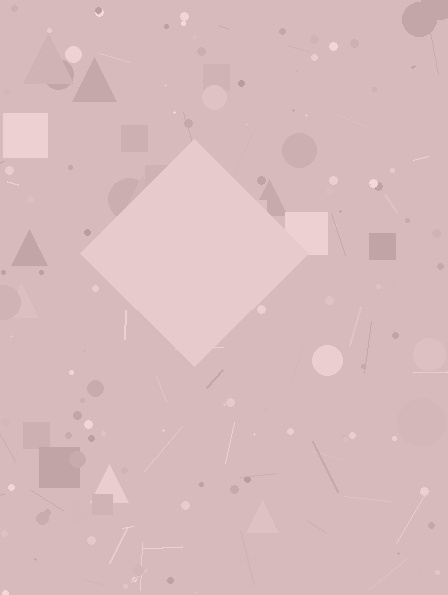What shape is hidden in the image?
A diamond is hidden in the image.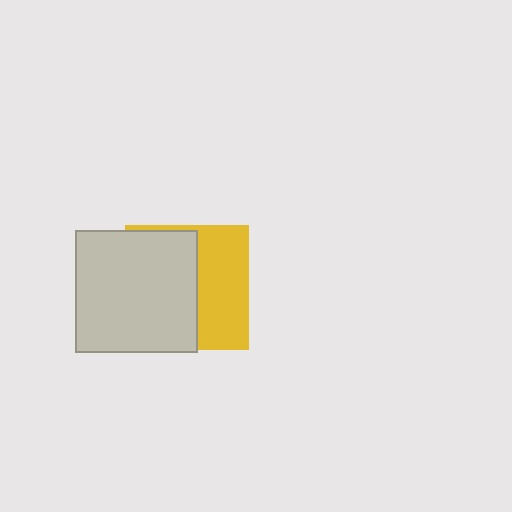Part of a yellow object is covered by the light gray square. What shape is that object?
It is a square.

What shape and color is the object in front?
The object in front is a light gray square.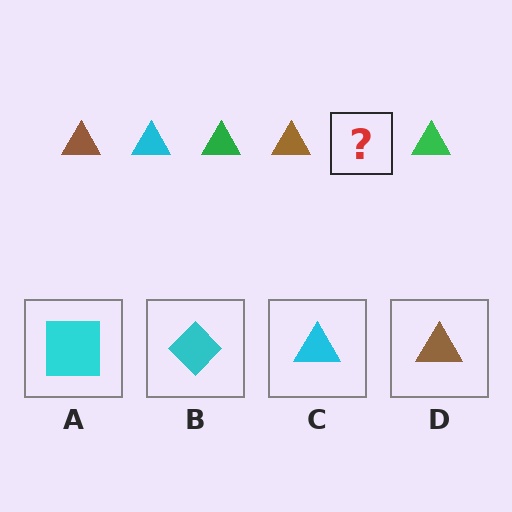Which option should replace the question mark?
Option C.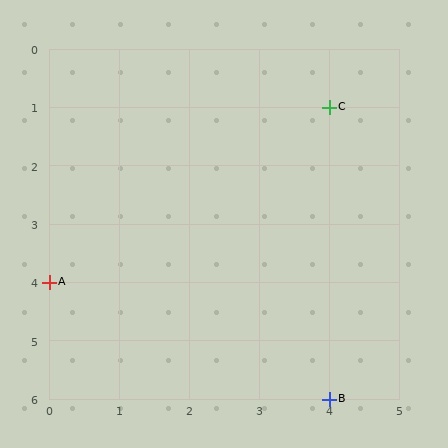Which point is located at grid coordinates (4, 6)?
Point B is at (4, 6).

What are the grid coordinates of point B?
Point B is at grid coordinates (4, 6).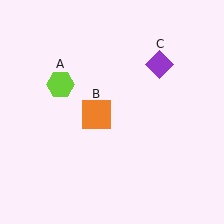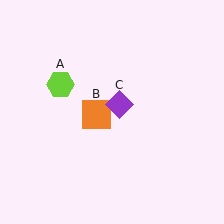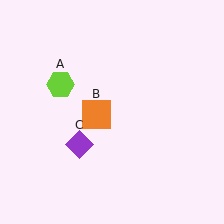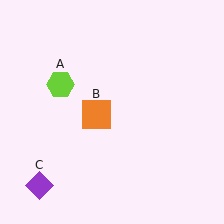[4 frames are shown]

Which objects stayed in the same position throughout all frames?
Lime hexagon (object A) and orange square (object B) remained stationary.